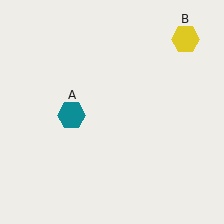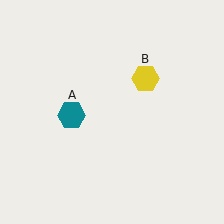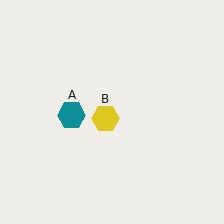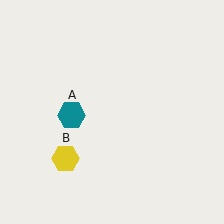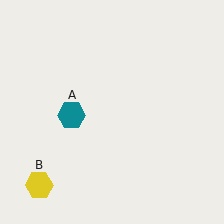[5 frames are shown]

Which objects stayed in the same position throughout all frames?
Teal hexagon (object A) remained stationary.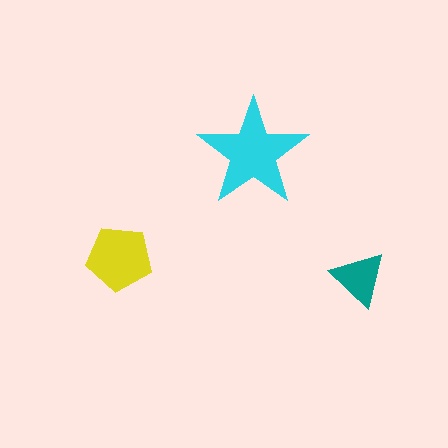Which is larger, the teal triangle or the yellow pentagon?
The yellow pentagon.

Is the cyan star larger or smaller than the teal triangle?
Larger.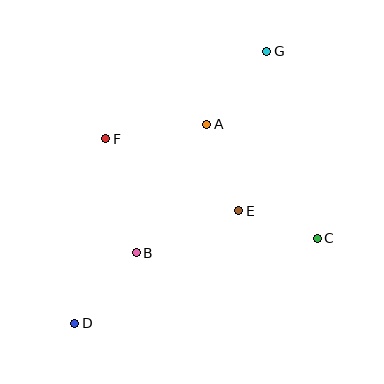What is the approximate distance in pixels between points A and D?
The distance between A and D is approximately 239 pixels.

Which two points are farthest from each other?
Points D and G are farthest from each other.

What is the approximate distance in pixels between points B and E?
The distance between B and E is approximately 111 pixels.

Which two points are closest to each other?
Points C and E are closest to each other.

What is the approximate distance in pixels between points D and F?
The distance between D and F is approximately 187 pixels.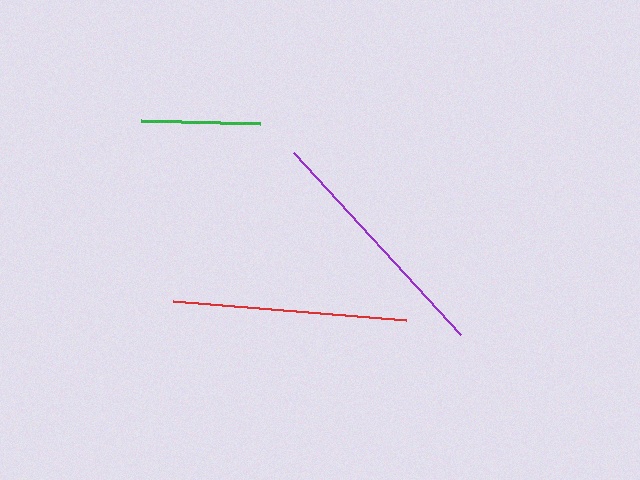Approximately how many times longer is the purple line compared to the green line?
The purple line is approximately 2.1 times the length of the green line.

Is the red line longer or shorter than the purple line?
The purple line is longer than the red line.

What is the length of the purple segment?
The purple segment is approximately 247 pixels long.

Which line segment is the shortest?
The green line is the shortest at approximately 120 pixels.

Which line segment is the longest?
The purple line is the longest at approximately 247 pixels.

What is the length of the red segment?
The red segment is approximately 234 pixels long.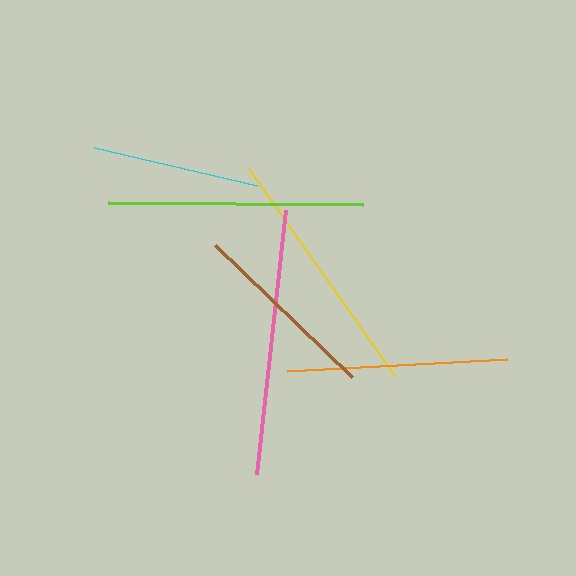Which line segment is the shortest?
The cyan line is the shortest at approximately 167 pixels.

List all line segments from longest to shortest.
From longest to shortest: pink, lime, yellow, orange, brown, cyan.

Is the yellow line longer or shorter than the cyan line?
The yellow line is longer than the cyan line.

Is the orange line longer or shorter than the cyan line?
The orange line is longer than the cyan line.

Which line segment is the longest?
The pink line is the longest at approximately 265 pixels.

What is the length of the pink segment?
The pink segment is approximately 265 pixels long.